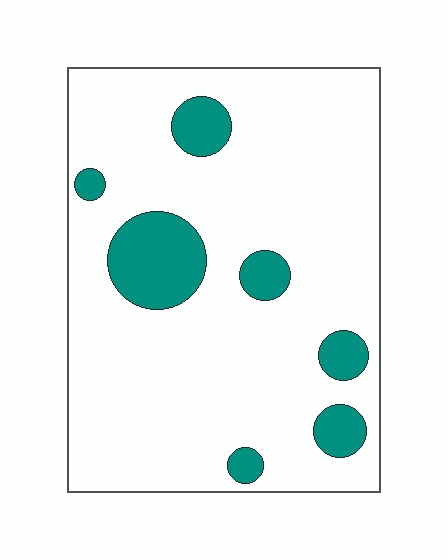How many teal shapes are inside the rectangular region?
7.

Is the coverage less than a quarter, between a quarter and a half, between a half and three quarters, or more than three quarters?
Less than a quarter.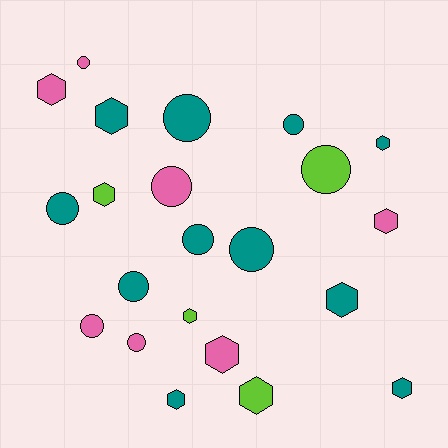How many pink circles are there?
There are 4 pink circles.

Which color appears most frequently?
Teal, with 11 objects.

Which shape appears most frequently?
Circle, with 11 objects.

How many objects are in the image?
There are 22 objects.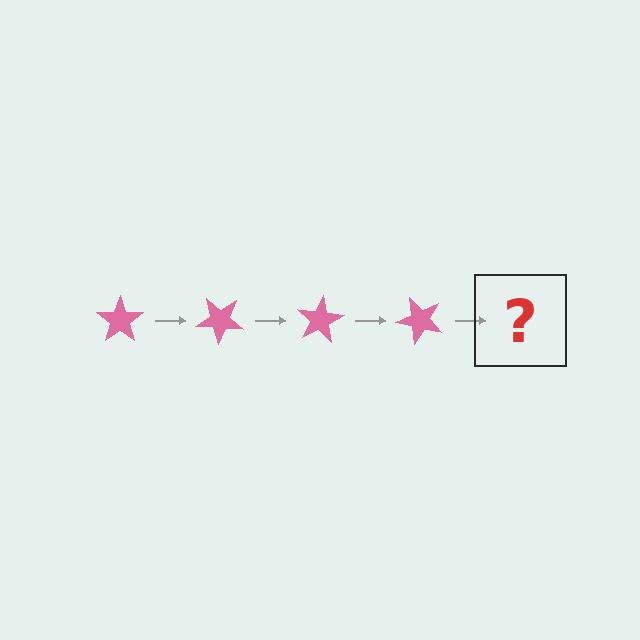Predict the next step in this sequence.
The next step is a pink star rotated 160 degrees.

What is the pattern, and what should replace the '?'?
The pattern is that the star rotates 40 degrees each step. The '?' should be a pink star rotated 160 degrees.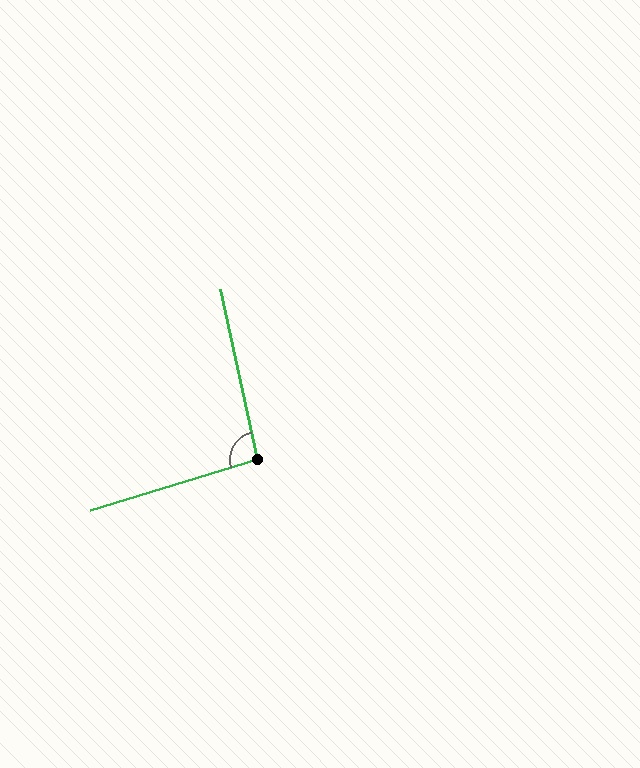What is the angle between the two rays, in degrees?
Approximately 94 degrees.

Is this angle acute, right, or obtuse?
It is approximately a right angle.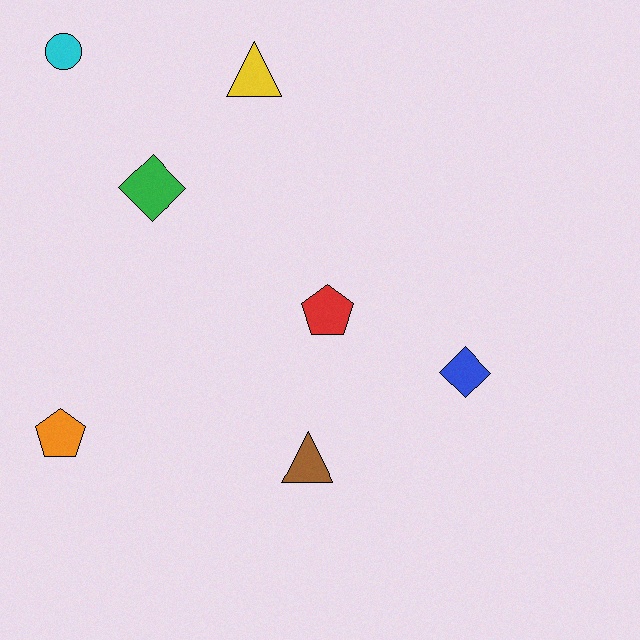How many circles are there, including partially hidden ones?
There is 1 circle.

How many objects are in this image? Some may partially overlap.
There are 7 objects.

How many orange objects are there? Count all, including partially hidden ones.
There is 1 orange object.